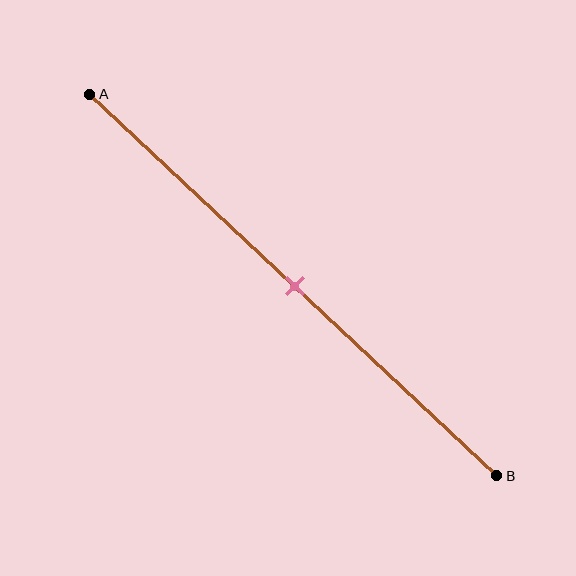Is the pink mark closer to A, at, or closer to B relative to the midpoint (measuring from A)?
The pink mark is approximately at the midpoint of segment AB.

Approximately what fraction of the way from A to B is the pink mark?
The pink mark is approximately 50% of the way from A to B.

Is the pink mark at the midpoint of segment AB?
Yes, the mark is approximately at the midpoint.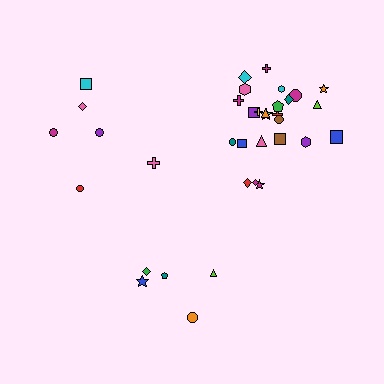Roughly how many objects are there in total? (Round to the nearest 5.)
Roughly 35 objects in total.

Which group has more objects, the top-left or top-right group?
The top-right group.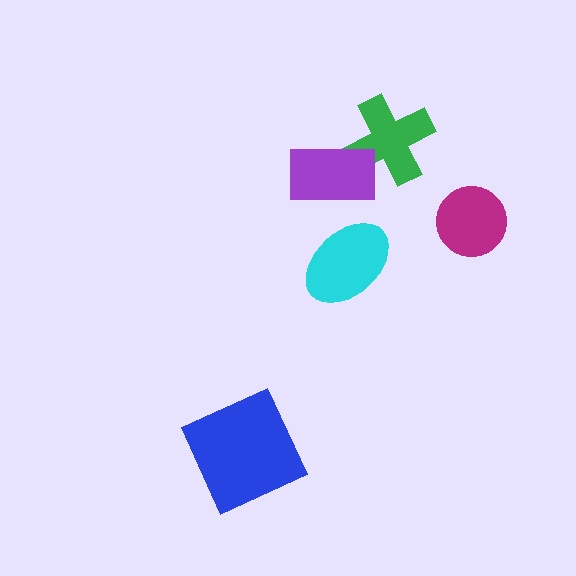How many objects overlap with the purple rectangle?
1 object overlaps with the purple rectangle.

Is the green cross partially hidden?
Yes, it is partially covered by another shape.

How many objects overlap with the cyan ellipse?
0 objects overlap with the cyan ellipse.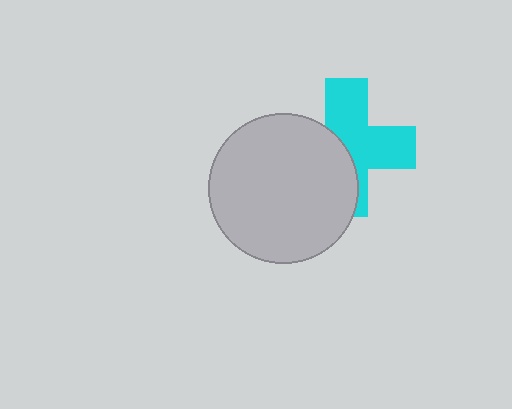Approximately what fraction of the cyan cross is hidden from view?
Roughly 45% of the cyan cross is hidden behind the light gray circle.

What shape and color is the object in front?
The object in front is a light gray circle.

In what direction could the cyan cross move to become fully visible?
The cyan cross could move right. That would shift it out from behind the light gray circle entirely.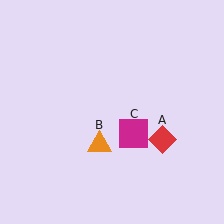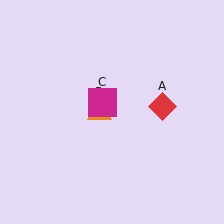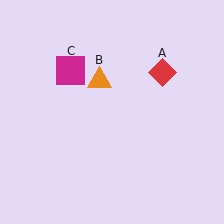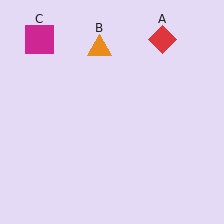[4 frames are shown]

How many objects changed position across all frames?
3 objects changed position: red diamond (object A), orange triangle (object B), magenta square (object C).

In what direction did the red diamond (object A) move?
The red diamond (object A) moved up.